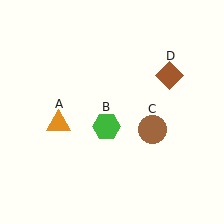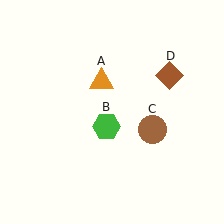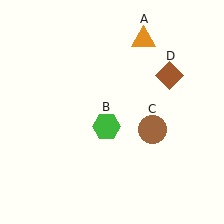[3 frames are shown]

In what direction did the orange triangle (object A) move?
The orange triangle (object A) moved up and to the right.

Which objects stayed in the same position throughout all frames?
Green hexagon (object B) and brown circle (object C) and brown diamond (object D) remained stationary.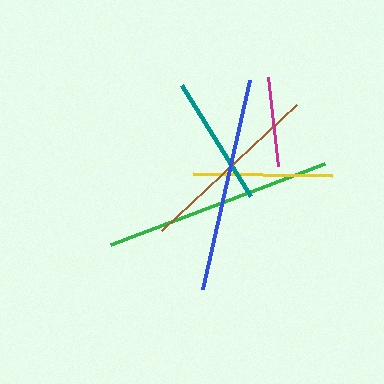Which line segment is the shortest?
The magenta line is the shortest at approximately 90 pixels.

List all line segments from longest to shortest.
From longest to shortest: green, blue, brown, yellow, teal, magenta.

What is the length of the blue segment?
The blue segment is approximately 215 pixels long.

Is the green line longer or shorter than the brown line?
The green line is longer than the brown line.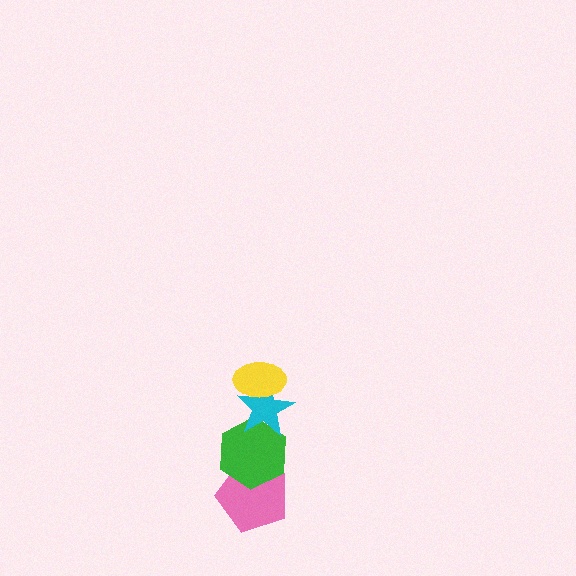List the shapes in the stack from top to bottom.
From top to bottom: the yellow ellipse, the cyan star, the green hexagon, the pink pentagon.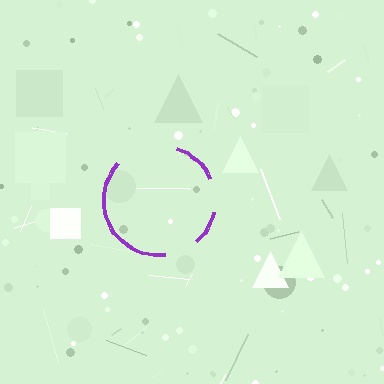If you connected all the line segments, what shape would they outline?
They would outline a circle.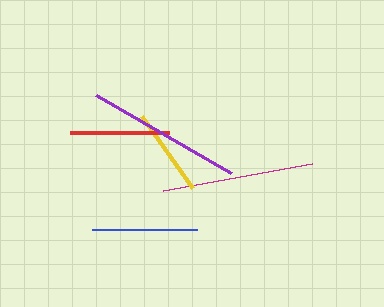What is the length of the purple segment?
The purple segment is approximately 156 pixels long.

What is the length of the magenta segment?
The magenta segment is approximately 152 pixels long.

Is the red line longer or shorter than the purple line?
The purple line is longer than the red line.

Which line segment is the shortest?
The yellow line is the shortest at approximately 88 pixels.